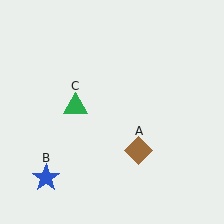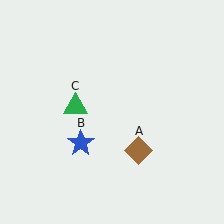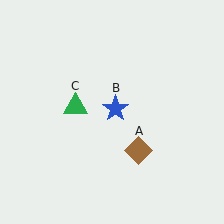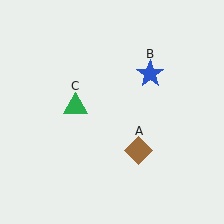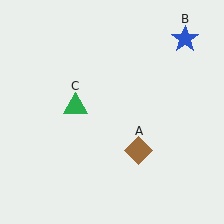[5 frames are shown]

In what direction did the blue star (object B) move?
The blue star (object B) moved up and to the right.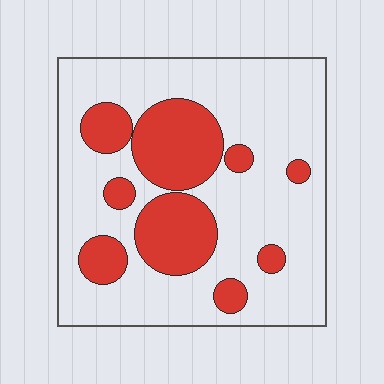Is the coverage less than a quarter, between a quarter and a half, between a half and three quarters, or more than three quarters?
Between a quarter and a half.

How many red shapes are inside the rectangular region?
9.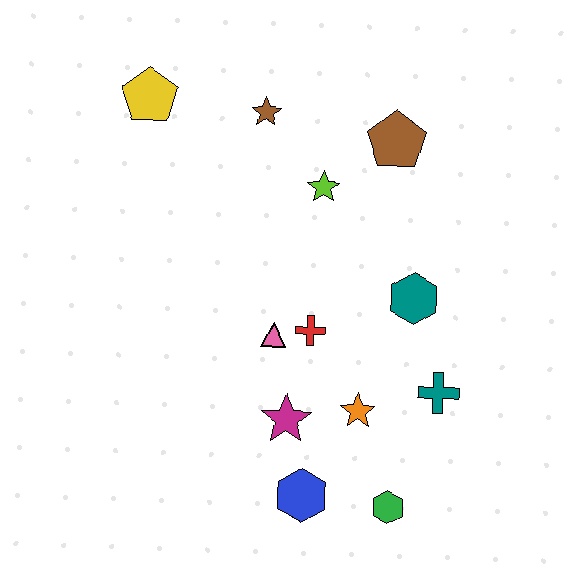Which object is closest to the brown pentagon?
The lime star is closest to the brown pentagon.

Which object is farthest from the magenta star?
The yellow pentagon is farthest from the magenta star.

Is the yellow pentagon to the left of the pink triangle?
Yes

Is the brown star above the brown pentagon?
Yes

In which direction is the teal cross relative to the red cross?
The teal cross is to the right of the red cross.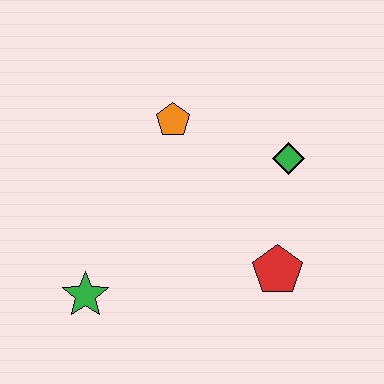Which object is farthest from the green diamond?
The green star is farthest from the green diamond.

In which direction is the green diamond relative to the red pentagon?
The green diamond is above the red pentagon.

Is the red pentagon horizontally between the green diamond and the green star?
Yes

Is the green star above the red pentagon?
No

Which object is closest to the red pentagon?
The green diamond is closest to the red pentagon.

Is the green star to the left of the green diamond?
Yes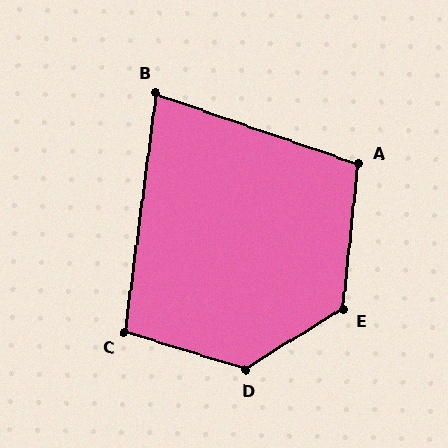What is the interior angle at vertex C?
Approximately 100 degrees (obtuse).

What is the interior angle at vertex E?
Approximately 127 degrees (obtuse).